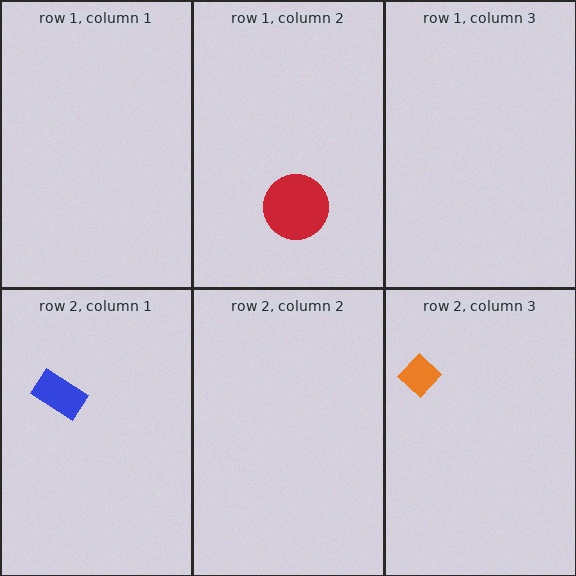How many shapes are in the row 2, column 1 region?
1.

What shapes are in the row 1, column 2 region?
The red circle.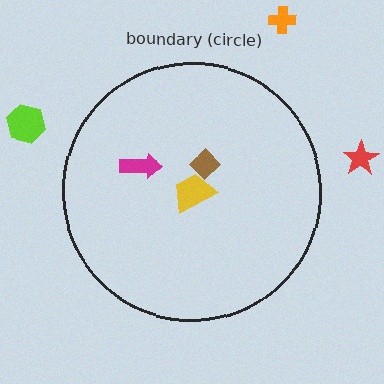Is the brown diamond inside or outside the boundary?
Inside.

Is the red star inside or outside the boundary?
Outside.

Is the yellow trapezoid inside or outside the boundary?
Inside.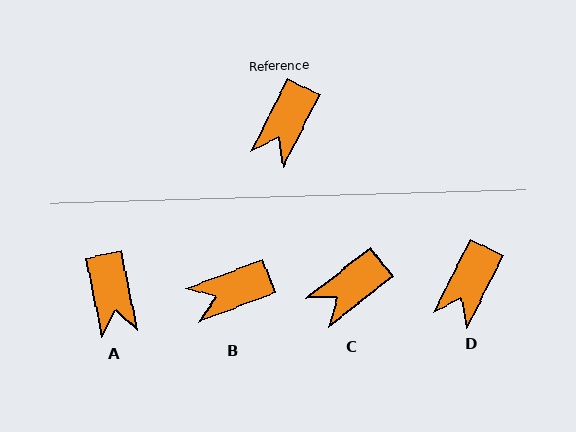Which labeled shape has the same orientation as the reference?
D.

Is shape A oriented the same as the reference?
No, it is off by about 39 degrees.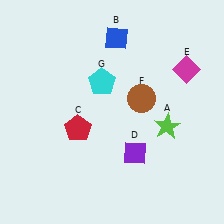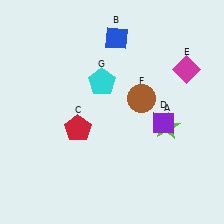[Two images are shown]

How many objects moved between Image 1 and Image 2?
1 object moved between the two images.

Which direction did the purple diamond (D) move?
The purple diamond (D) moved up.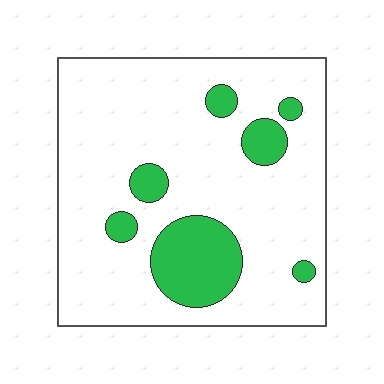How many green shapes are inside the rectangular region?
7.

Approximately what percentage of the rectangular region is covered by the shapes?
Approximately 15%.